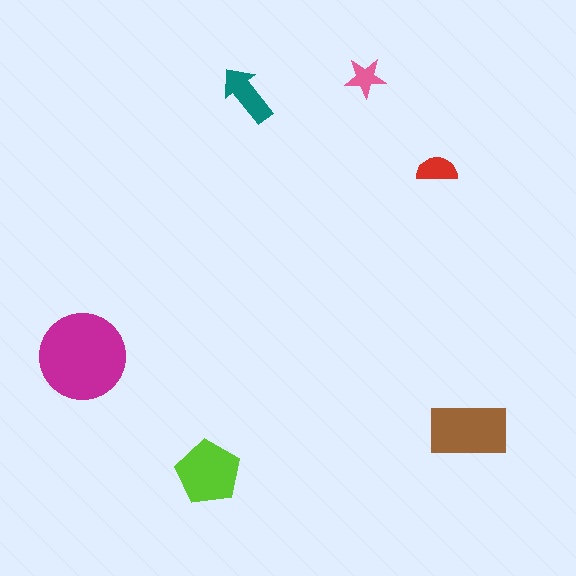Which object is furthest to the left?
The magenta circle is leftmost.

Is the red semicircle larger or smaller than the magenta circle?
Smaller.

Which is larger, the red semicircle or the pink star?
The red semicircle.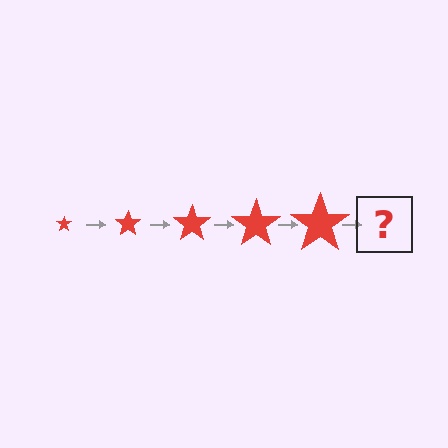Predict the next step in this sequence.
The next step is a red star, larger than the previous one.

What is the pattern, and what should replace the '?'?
The pattern is that the star gets progressively larger each step. The '?' should be a red star, larger than the previous one.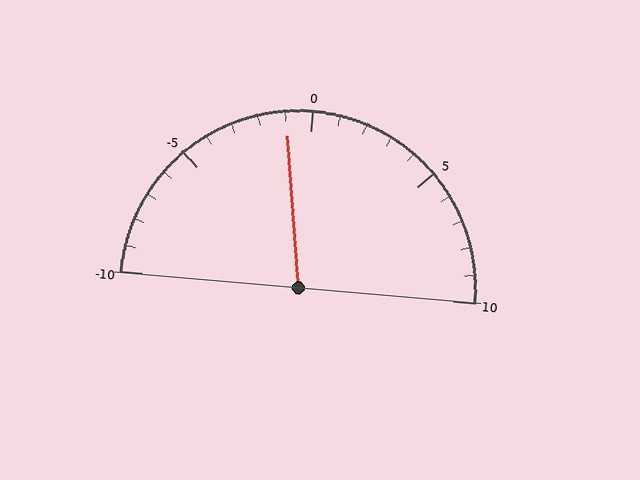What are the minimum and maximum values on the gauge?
The gauge ranges from -10 to 10.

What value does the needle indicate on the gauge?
The needle indicates approximately -1.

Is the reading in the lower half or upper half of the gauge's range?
The reading is in the lower half of the range (-10 to 10).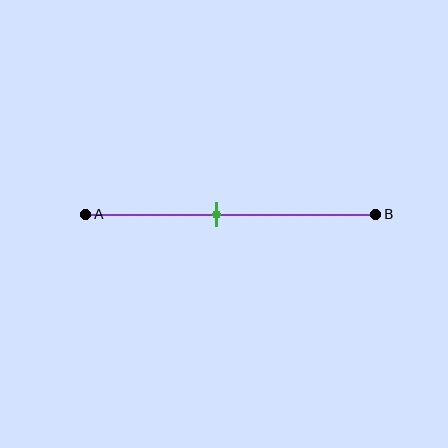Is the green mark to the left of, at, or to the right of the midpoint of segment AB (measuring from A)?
The green mark is to the left of the midpoint of segment AB.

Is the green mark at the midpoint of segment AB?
No, the mark is at about 45% from A, not at the 50% midpoint.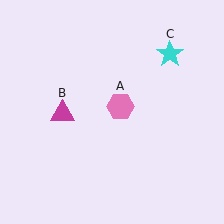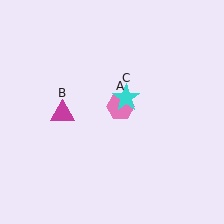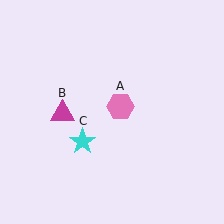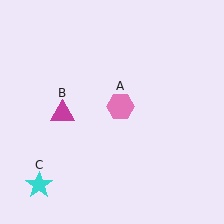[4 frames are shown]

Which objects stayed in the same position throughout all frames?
Pink hexagon (object A) and magenta triangle (object B) remained stationary.